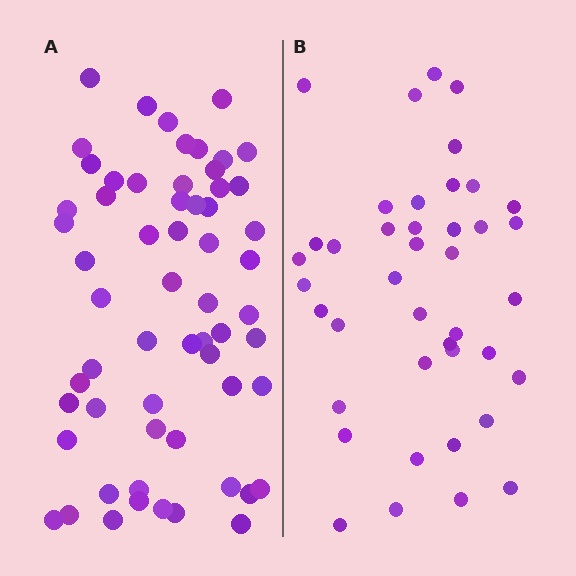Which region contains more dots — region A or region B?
Region A (the left region) has more dots.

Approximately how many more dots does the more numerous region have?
Region A has approximately 20 more dots than region B.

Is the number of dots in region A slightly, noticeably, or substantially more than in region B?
Region A has substantially more. The ratio is roughly 1.5 to 1.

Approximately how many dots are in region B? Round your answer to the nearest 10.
About 40 dots. (The exact count is 41, which rounds to 40.)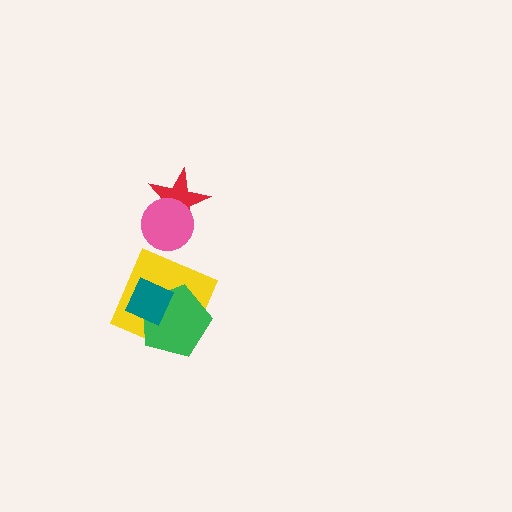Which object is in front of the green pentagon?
The teal diamond is in front of the green pentagon.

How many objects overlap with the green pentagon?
2 objects overlap with the green pentagon.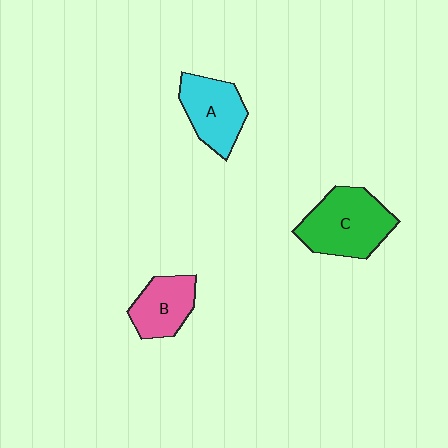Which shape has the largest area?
Shape C (green).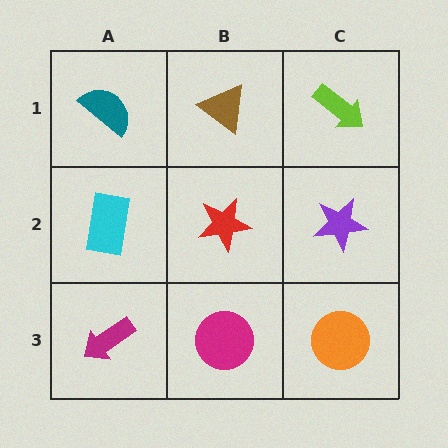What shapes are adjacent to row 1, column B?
A red star (row 2, column B), a teal semicircle (row 1, column A), a lime arrow (row 1, column C).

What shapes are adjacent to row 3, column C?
A purple star (row 2, column C), a magenta circle (row 3, column B).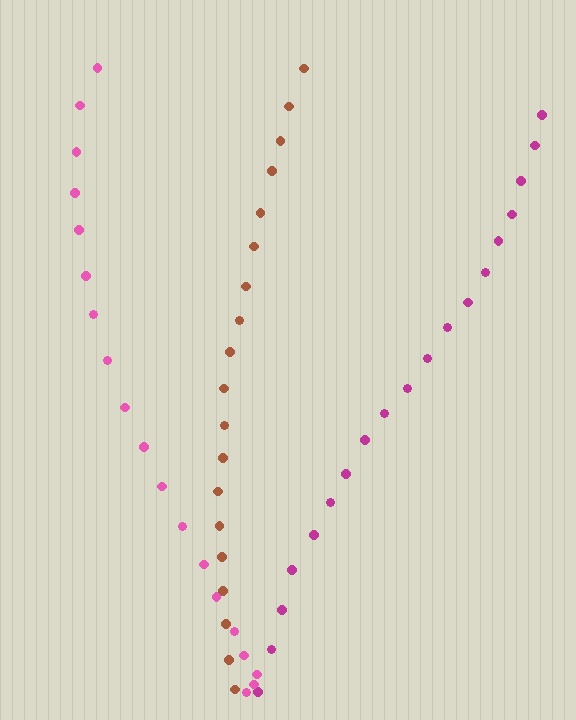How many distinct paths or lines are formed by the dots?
There are 3 distinct paths.